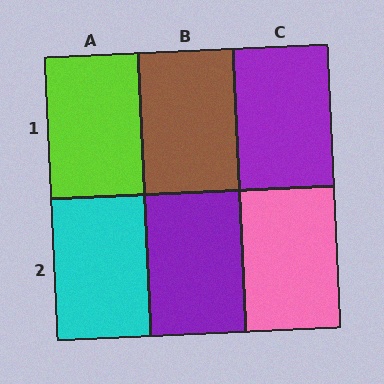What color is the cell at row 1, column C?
Purple.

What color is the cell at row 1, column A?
Lime.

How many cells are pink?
1 cell is pink.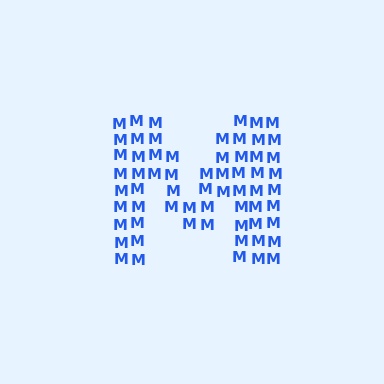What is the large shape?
The large shape is the letter M.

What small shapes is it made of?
It is made of small letter M's.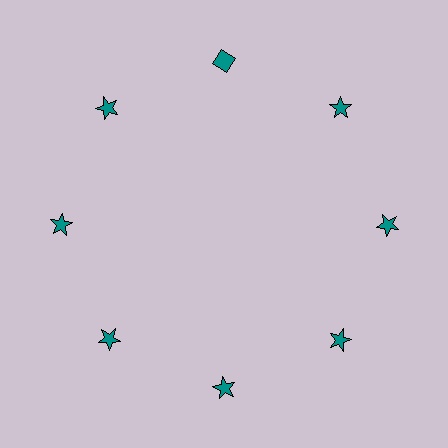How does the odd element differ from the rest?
It has a different shape: diamond instead of star.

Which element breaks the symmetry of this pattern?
The teal diamond at roughly the 12 o'clock position breaks the symmetry. All other shapes are teal stars.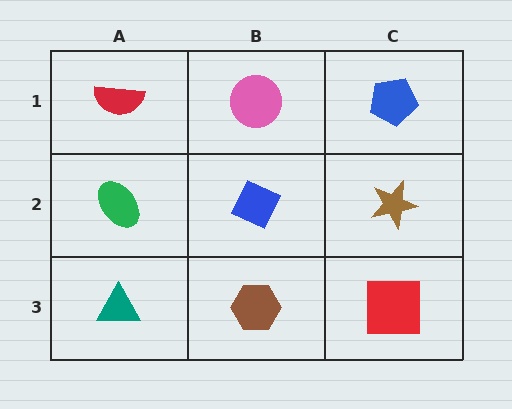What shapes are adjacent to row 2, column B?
A pink circle (row 1, column B), a brown hexagon (row 3, column B), a green ellipse (row 2, column A), a brown star (row 2, column C).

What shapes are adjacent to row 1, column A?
A green ellipse (row 2, column A), a pink circle (row 1, column B).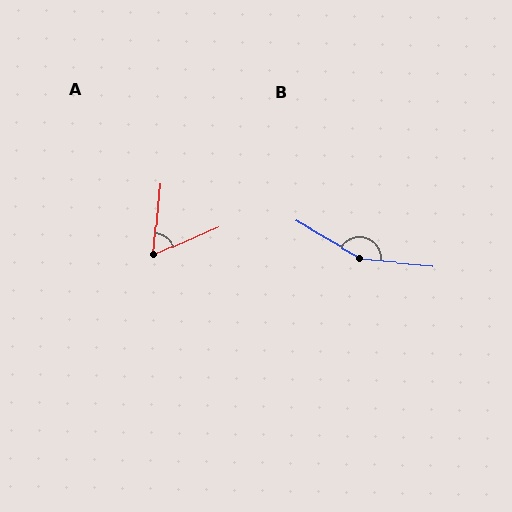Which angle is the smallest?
A, at approximately 61 degrees.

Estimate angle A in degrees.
Approximately 61 degrees.